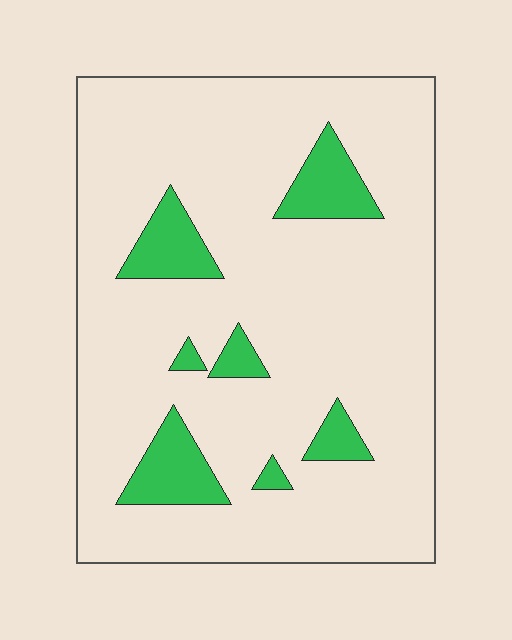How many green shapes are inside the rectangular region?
7.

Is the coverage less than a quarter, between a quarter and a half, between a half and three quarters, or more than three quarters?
Less than a quarter.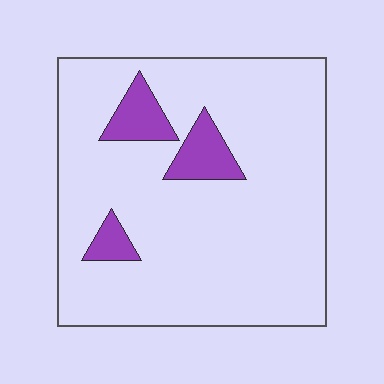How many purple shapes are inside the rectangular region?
3.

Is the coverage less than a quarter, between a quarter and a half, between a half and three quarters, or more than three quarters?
Less than a quarter.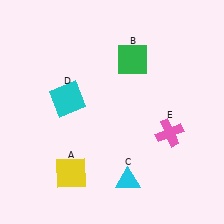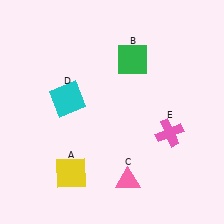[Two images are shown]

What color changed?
The triangle (C) changed from cyan in Image 1 to pink in Image 2.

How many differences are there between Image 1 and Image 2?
There is 1 difference between the two images.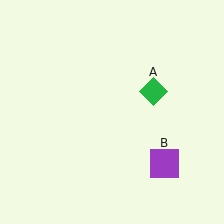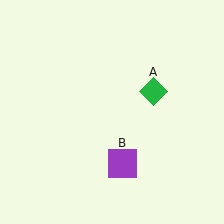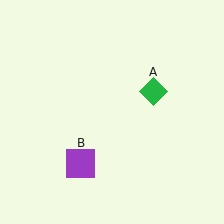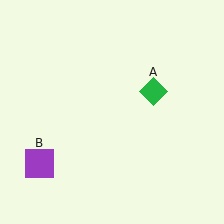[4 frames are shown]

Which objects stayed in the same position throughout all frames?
Green diamond (object A) remained stationary.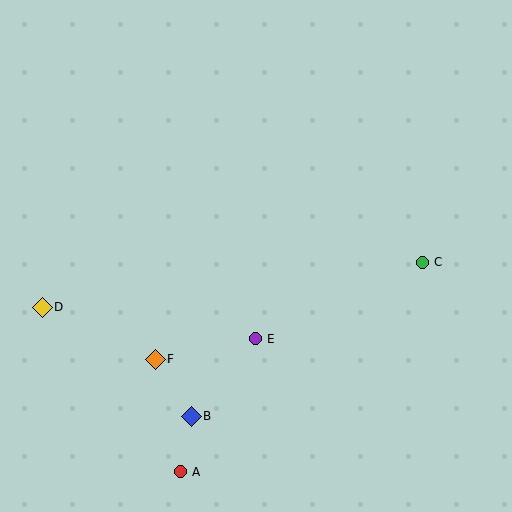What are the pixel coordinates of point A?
Point A is at (180, 472).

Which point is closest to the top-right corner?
Point C is closest to the top-right corner.